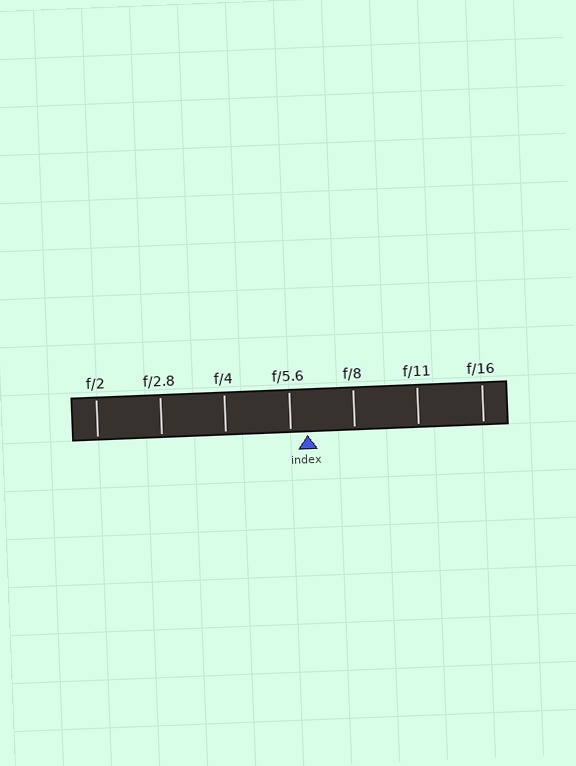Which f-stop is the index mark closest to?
The index mark is closest to f/5.6.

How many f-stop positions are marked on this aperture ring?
There are 7 f-stop positions marked.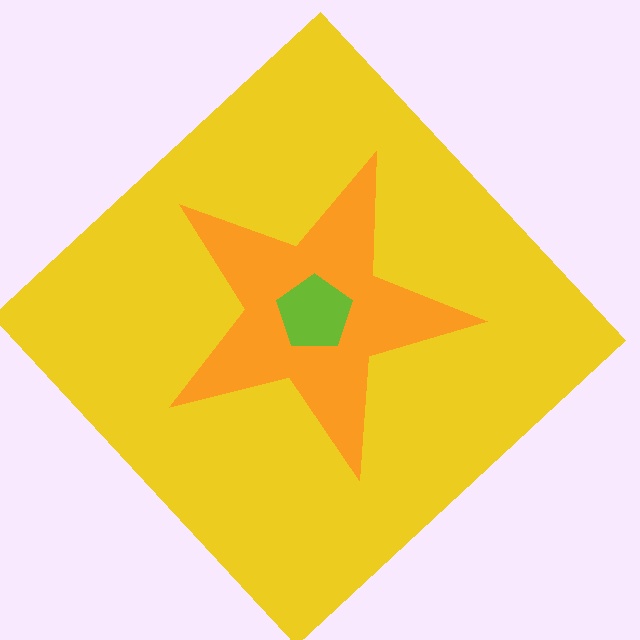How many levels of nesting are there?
3.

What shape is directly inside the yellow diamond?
The orange star.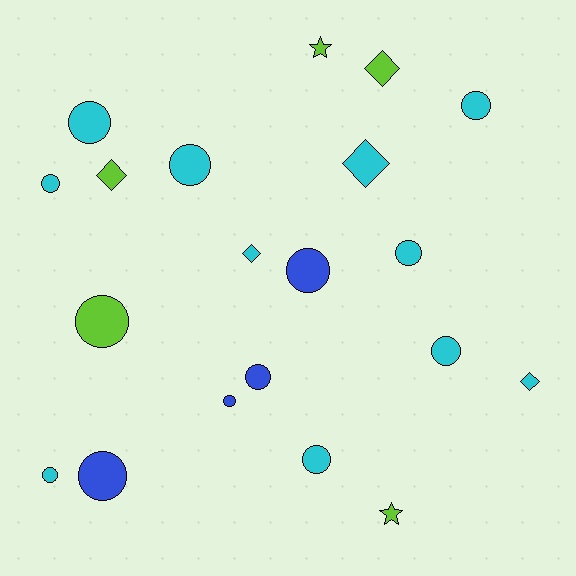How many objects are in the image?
There are 20 objects.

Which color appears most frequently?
Cyan, with 11 objects.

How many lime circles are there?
There is 1 lime circle.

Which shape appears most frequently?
Circle, with 13 objects.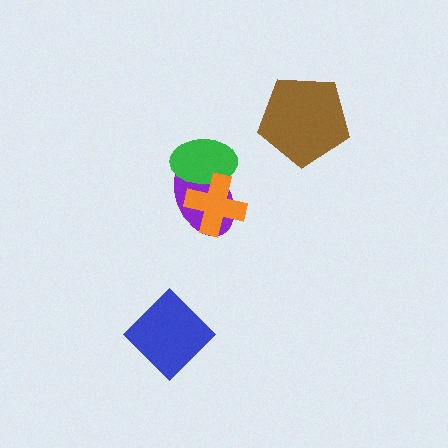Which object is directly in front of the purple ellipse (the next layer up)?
The green ellipse is directly in front of the purple ellipse.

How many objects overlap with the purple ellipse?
2 objects overlap with the purple ellipse.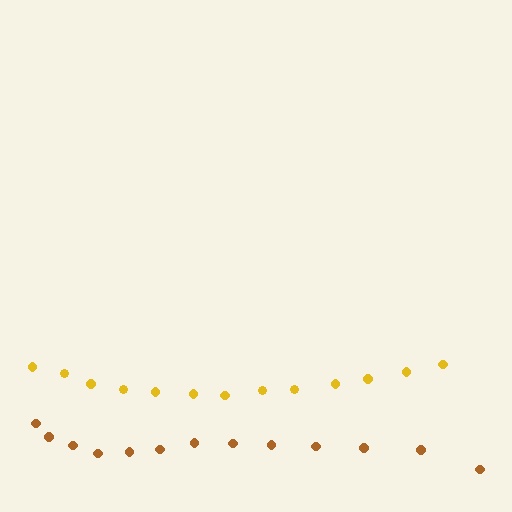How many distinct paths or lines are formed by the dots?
There are 2 distinct paths.